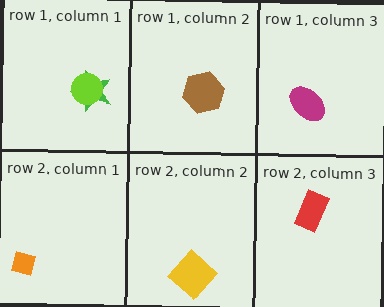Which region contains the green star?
The row 1, column 1 region.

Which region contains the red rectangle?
The row 2, column 3 region.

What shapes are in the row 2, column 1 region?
The orange square.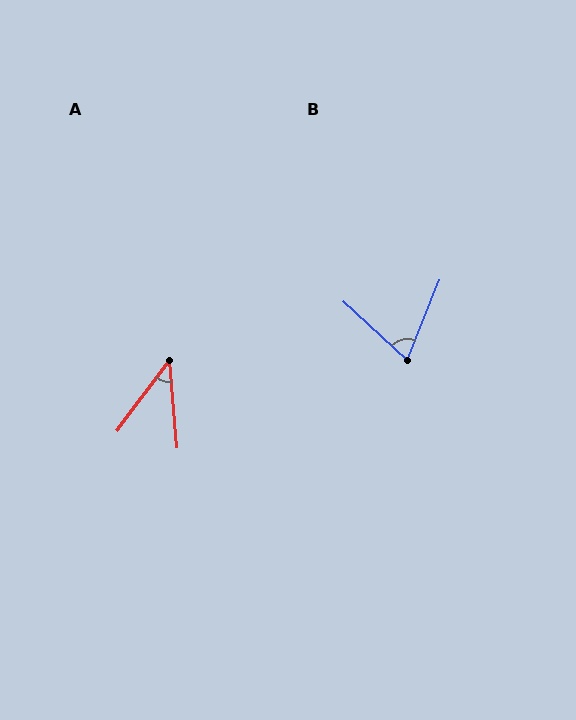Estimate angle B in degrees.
Approximately 70 degrees.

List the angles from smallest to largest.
A (42°), B (70°).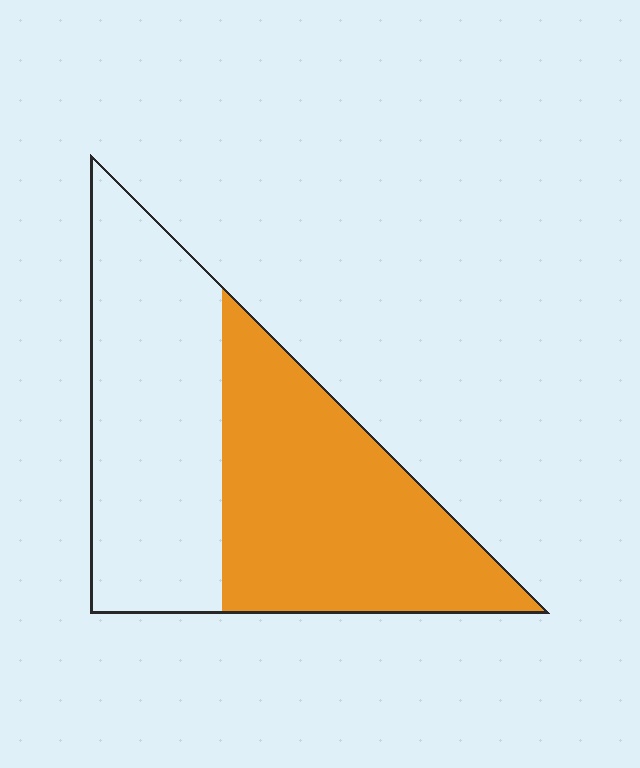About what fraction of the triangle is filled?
About one half (1/2).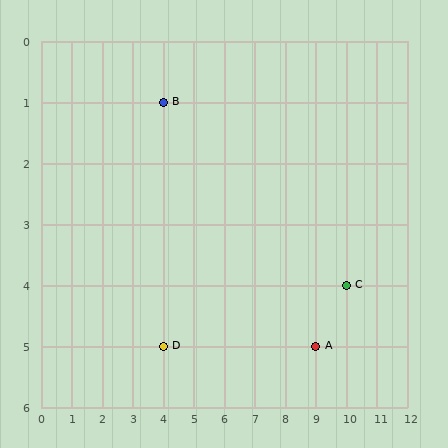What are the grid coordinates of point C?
Point C is at grid coordinates (10, 4).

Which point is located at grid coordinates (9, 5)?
Point A is at (9, 5).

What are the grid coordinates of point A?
Point A is at grid coordinates (9, 5).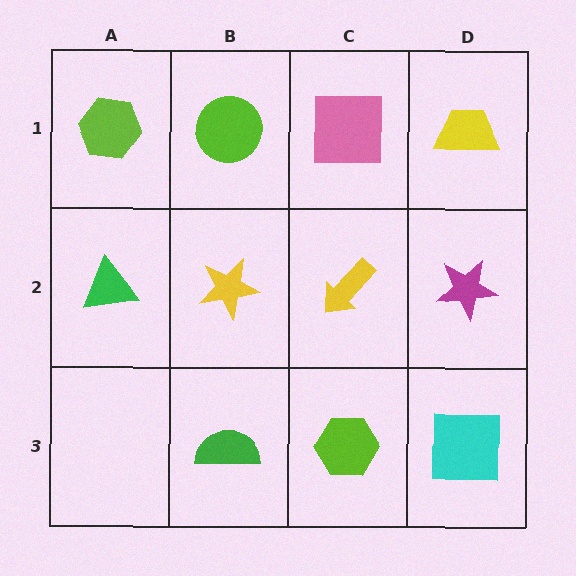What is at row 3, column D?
A cyan square.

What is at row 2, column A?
A green triangle.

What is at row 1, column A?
A lime hexagon.